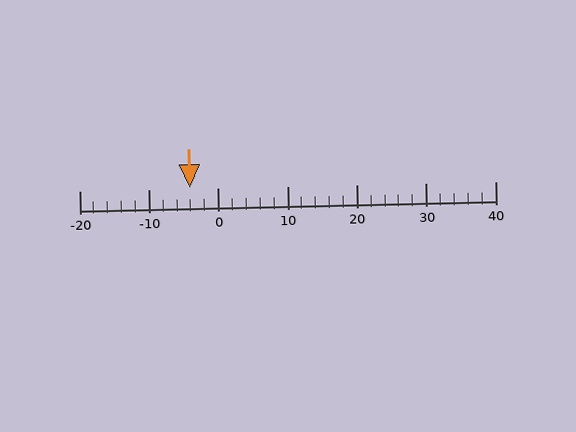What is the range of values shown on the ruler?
The ruler shows values from -20 to 40.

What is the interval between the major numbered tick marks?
The major tick marks are spaced 10 units apart.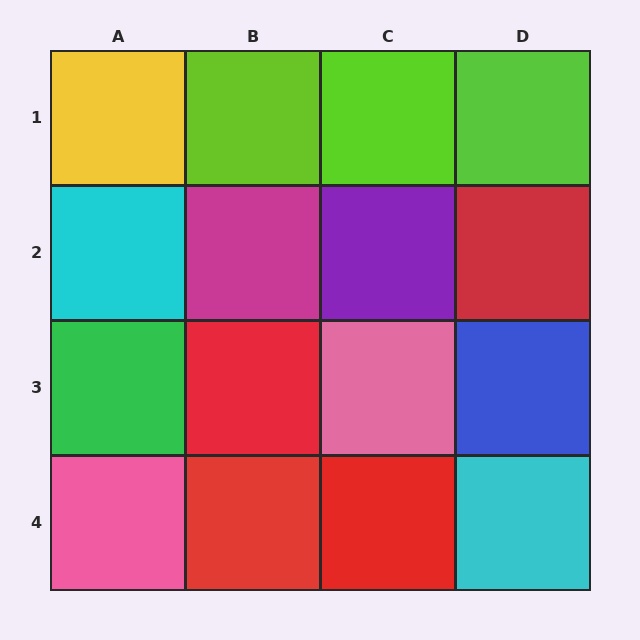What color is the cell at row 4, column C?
Red.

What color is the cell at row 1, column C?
Lime.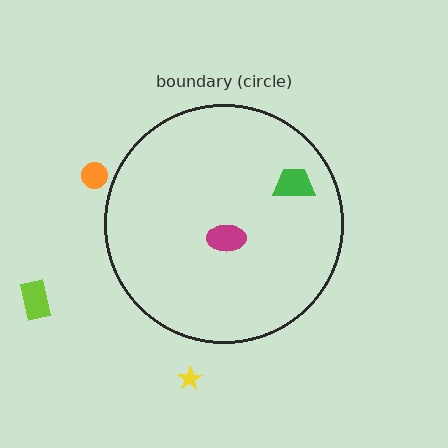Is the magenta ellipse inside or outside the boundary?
Inside.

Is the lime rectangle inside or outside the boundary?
Outside.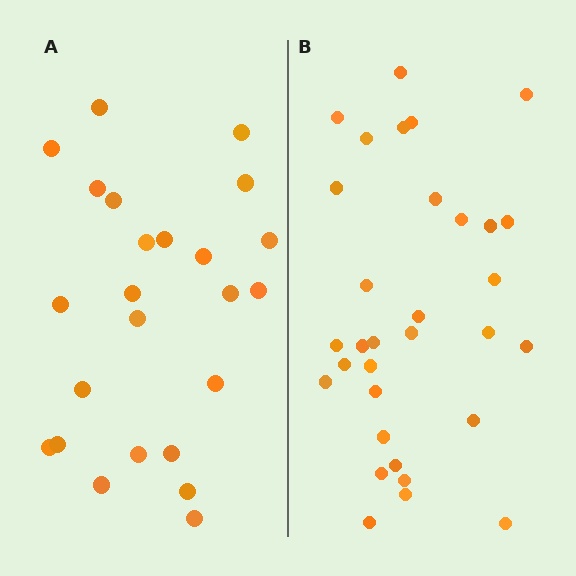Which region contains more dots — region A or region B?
Region B (the right region) has more dots.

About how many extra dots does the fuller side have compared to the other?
Region B has roughly 8 or so more dots than region A.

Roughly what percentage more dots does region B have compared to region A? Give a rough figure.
About 35% more.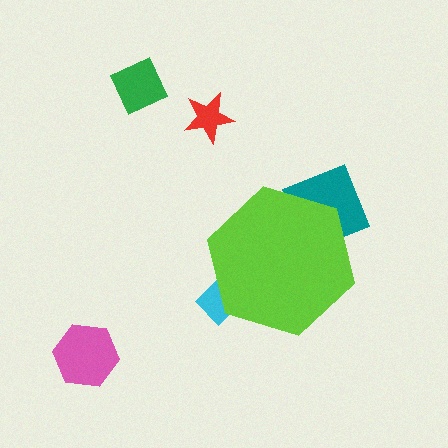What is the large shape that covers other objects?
A lime hexagon.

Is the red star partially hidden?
No, the red star is fully visible.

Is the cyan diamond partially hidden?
Yes, the cyan diamond is partially hidden behind the lime hexagon.